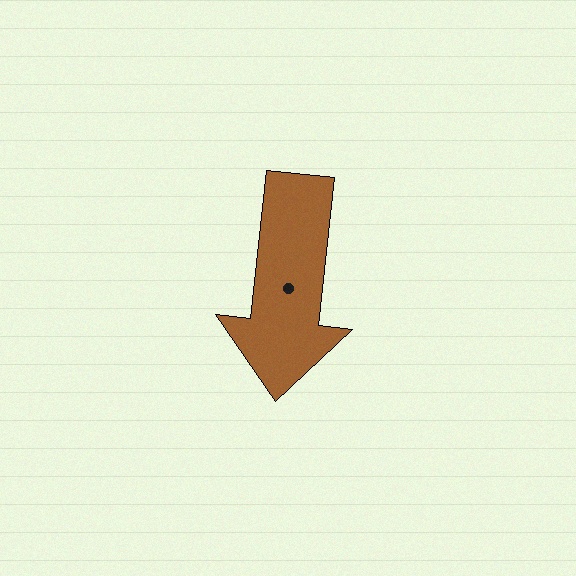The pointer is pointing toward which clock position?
Roughly 6 o'clock.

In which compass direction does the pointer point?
South.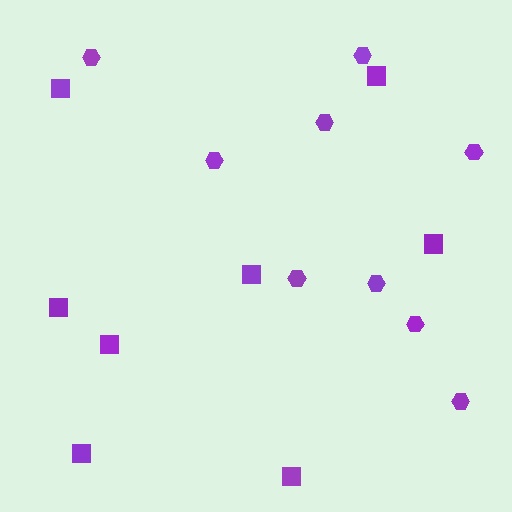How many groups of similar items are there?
There are 2 groups: one group of squares (8) and one group of hexagons (9).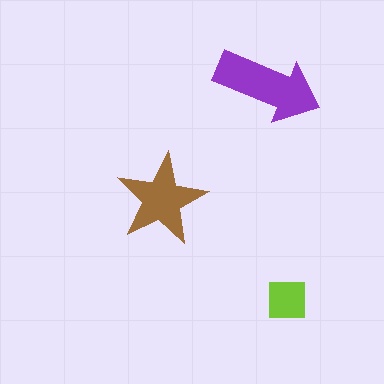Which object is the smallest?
The lime square.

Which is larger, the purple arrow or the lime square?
The purple arrow.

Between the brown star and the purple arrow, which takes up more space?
The purple arrow.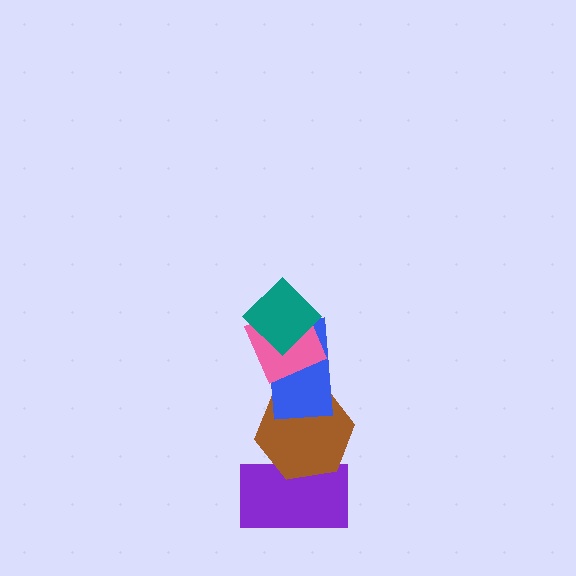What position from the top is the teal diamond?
The teal diamond is 1st from the top.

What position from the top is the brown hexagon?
The brown hexagon is 4th from the top.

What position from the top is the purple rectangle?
The purple rectangle is 5th from the top.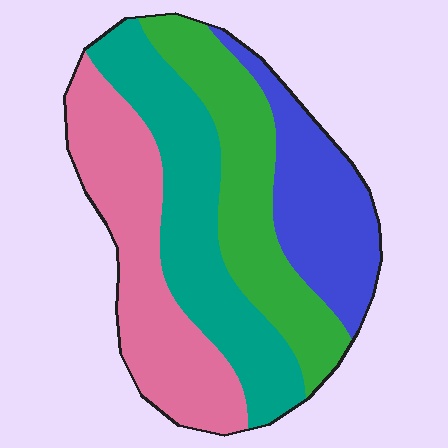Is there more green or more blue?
Green.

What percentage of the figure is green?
Green takes up about one quarter (1/4) of the figure.